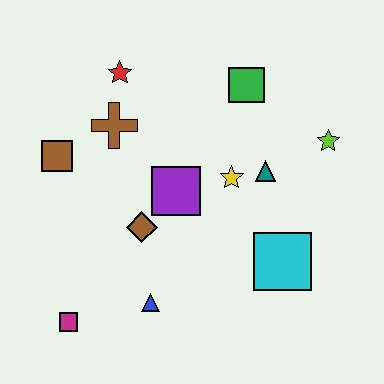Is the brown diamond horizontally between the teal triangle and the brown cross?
Yes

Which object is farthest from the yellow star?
The magenta square is farthest from the yellow star.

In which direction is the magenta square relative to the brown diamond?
The magenta square is below the brown diamond.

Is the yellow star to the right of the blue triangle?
Yes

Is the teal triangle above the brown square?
No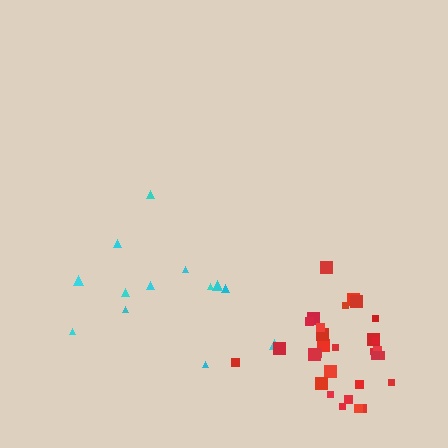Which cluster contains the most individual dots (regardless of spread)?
Red (30).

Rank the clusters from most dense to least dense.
red, cyan.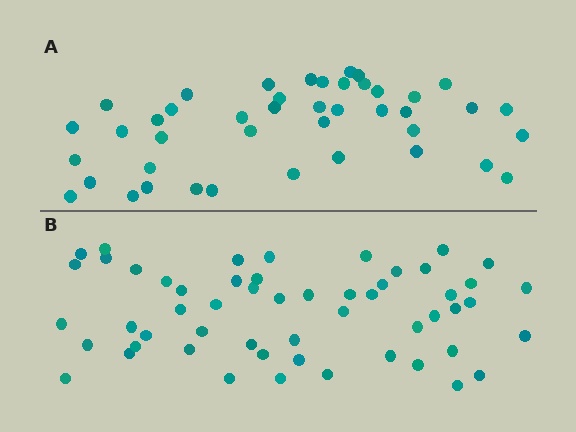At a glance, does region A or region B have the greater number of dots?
Region B (the bottom region) has more dots.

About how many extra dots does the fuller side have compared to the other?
Region B has roughly 12 or so more dots than region A.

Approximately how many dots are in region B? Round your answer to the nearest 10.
About 50 dots. (The exact count is 54, which rounds to 50.)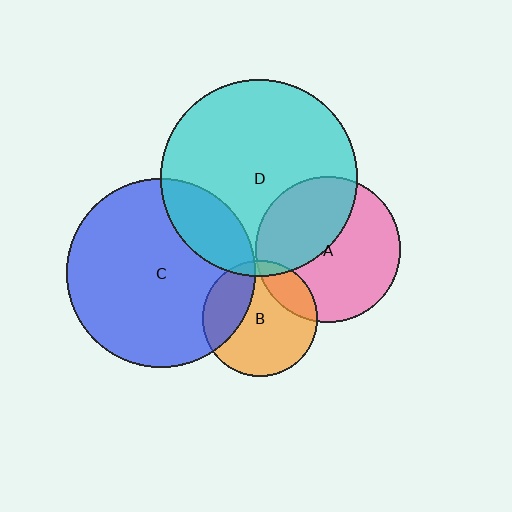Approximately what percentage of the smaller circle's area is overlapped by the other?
Approximately 20%.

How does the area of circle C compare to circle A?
Approximately 1.7 times.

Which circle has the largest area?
Circle D (cyan).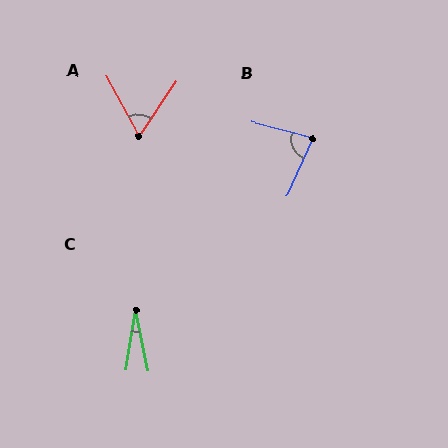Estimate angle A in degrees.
Approximately 63 degrees.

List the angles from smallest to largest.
C (21°), A (63°), B (80°).